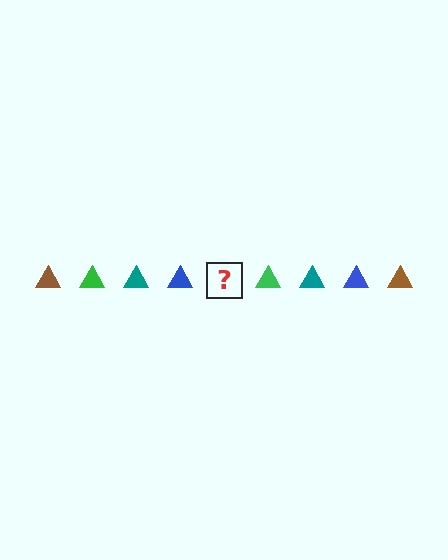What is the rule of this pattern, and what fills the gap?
The rule is that the pattern cycles through brown, green, teal, blue triangles. The gap should be filled with a brown triangle.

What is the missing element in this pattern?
The missing element is a brown triangle.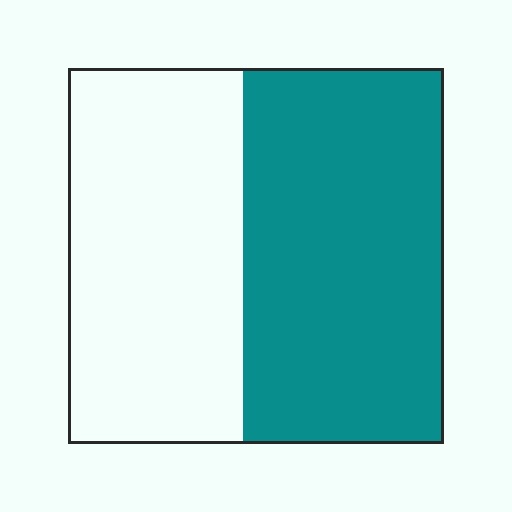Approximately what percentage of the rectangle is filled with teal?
Approximately 55%.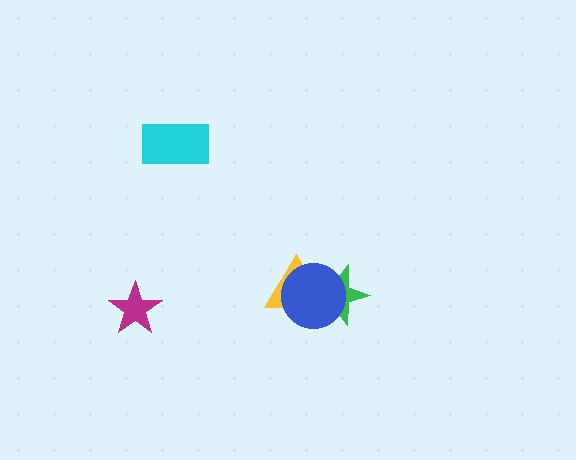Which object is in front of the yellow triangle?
The blue circle is in front of the yellow triangle.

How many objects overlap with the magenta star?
0 objects overlap with the magenta star.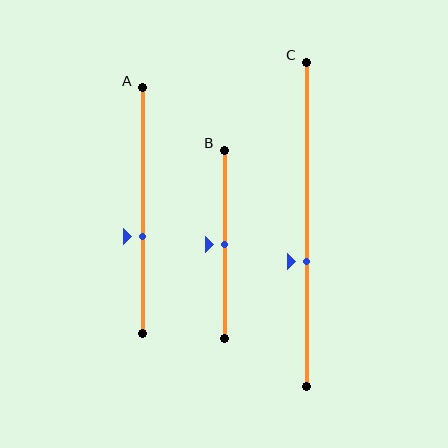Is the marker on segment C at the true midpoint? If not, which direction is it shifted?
No, the marker on segment C is shifted downward by about 11% of the segment length.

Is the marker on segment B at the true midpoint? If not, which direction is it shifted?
Yes, the marker on segment B is at the true midpoint.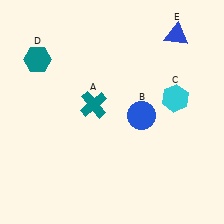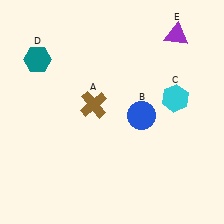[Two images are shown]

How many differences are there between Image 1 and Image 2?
There are 2 differences between the two images.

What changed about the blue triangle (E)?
In Image 1, E is blue. In Image 2, it changed to purple.